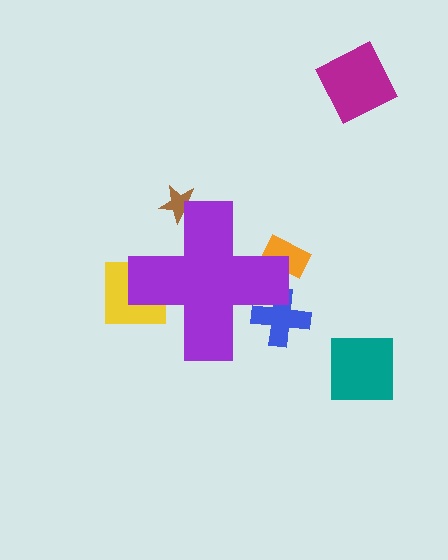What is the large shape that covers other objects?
A purple cross.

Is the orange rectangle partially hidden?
Yes, the orange rectangle is partially hidden behind the purple cross.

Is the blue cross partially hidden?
Yes, the blue cross is partially hidden behind the purple cross.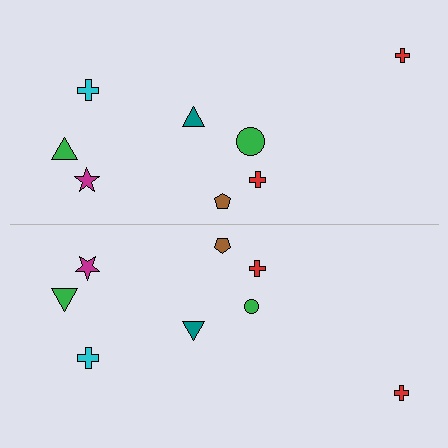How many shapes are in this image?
There are 16 shapes in this image.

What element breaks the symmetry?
The green circle on the bottom side has a different size than its mirror counterpart.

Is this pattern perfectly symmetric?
No, the pattern is not perfectly symmetric. The green circle on the bottom side has a different size than its mirror counterpart.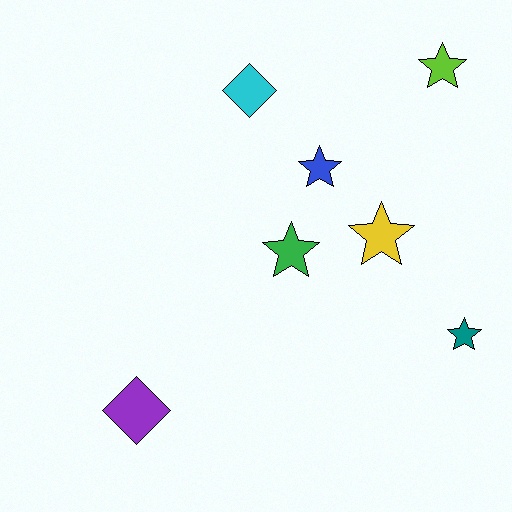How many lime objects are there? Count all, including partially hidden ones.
There is 1 lime object.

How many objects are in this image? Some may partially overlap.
There are 7 objects.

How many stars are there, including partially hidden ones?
There are 5 stars.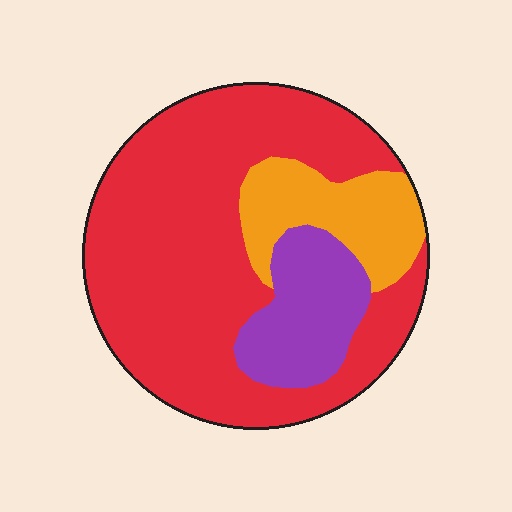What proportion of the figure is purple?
Purple covers around 15% of the figure.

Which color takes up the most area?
Red, at roughly 70%.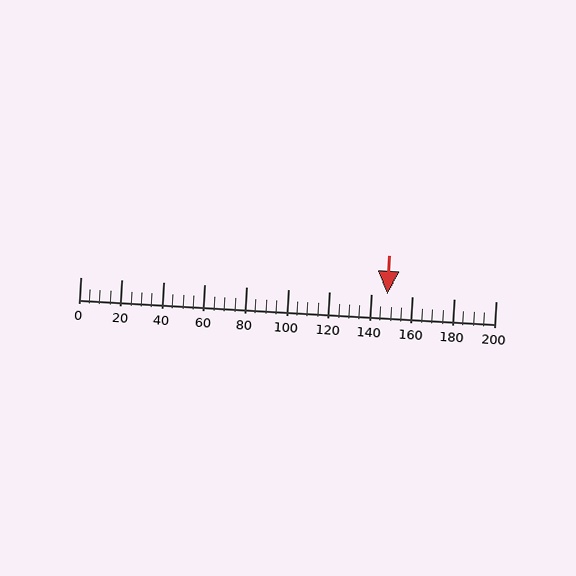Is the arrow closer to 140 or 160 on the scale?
The arrow is closer to 140.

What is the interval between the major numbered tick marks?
The major tick marks are spaced 20 units apart.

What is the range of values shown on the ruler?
The ruler shows values from 0 to 200.